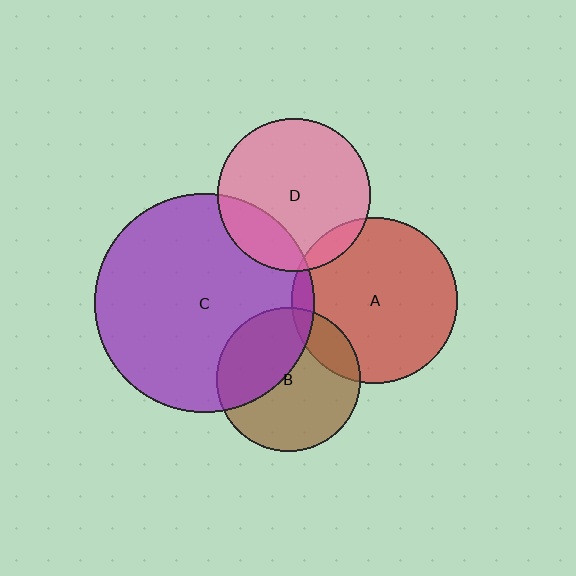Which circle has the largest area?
Circle C (purple).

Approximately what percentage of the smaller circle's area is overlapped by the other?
Approximately 5%.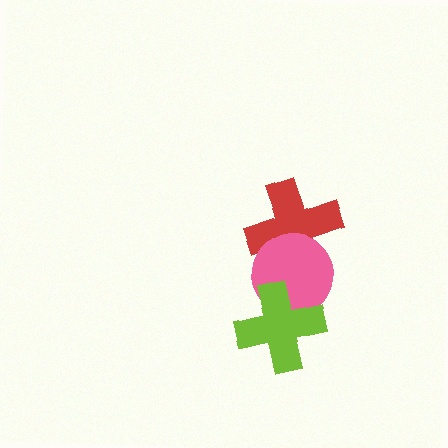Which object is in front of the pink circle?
The lime cross is in front of the pink circle.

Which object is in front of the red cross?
The pink circle is in front of the red cross.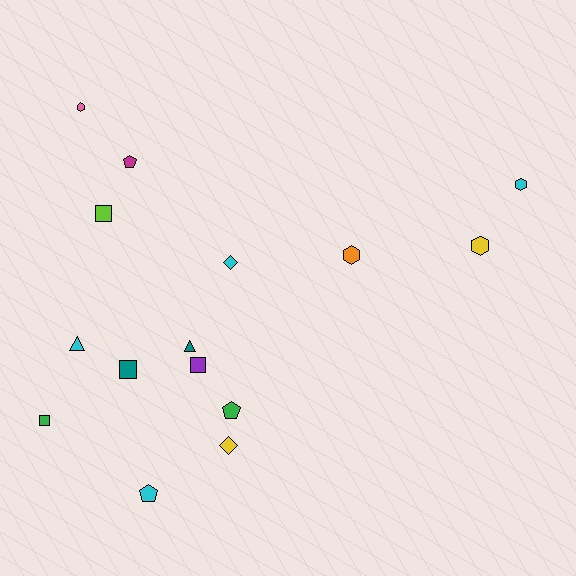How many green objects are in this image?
There are 2 green objects.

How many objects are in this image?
There are 15 objects.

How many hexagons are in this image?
There are 4 hexagons.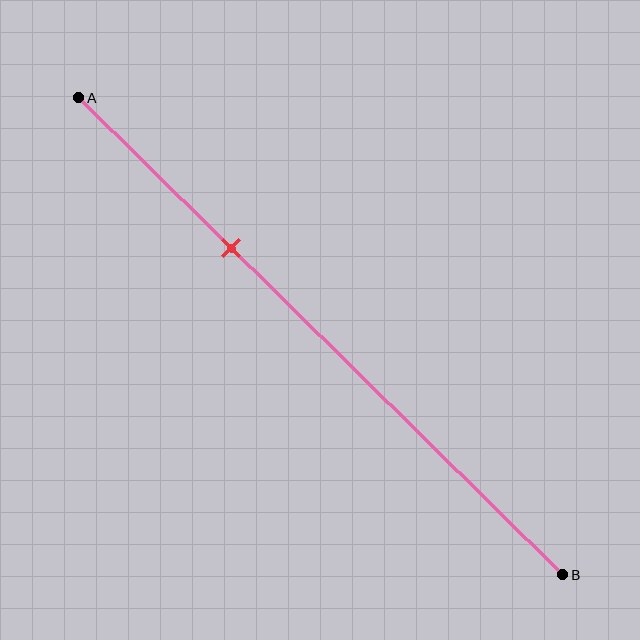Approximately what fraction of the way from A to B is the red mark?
The red mark is approximately 30% of the way from A to B.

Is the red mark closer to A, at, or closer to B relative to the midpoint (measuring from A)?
The red mark is closer to point A than the midpoint of segment AB.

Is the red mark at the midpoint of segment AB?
No, the mark is at about 30% from A, not at the 50% midpoint.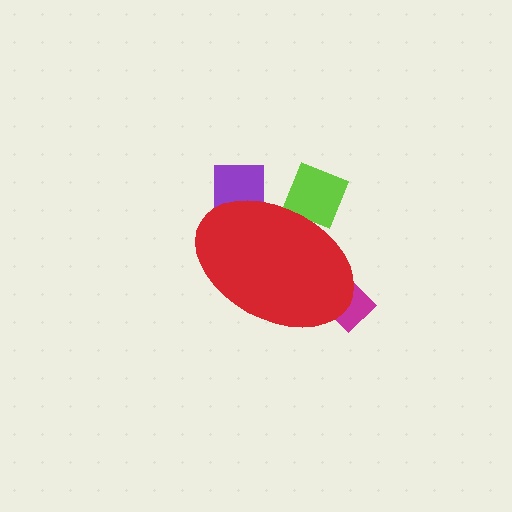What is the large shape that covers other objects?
A red ellipse.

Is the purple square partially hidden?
Yes, the purple square is partially hidden behind the red ellipse.